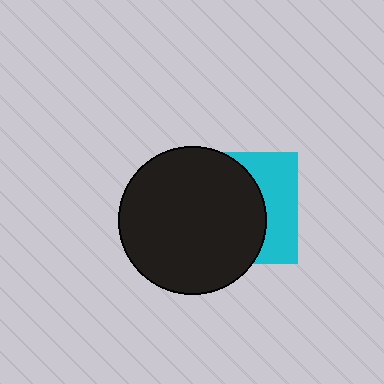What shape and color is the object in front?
The object in front is a black circle.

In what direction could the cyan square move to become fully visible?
The cyan square could move right. That would shift it out from behind the black circle entirely.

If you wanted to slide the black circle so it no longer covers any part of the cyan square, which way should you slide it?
Slide it left — that is the most direct way to separate the two shapes.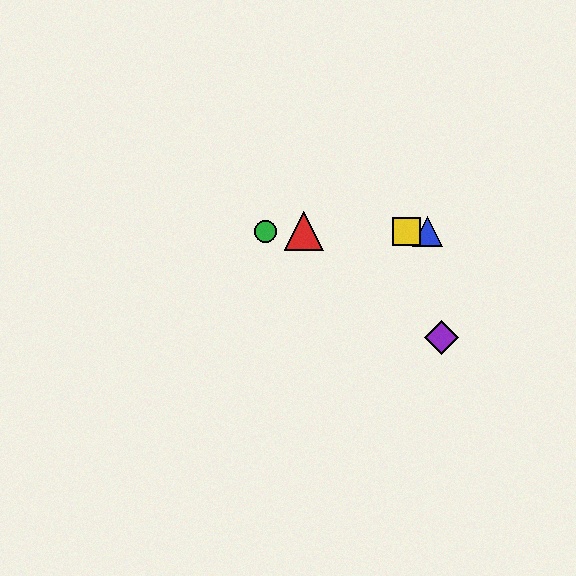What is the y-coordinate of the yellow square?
The yellow square is at y≈231.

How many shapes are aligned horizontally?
4 shapes (the red triangle, the blue triangle, the green circle, the yellow square) are aligned horizontally.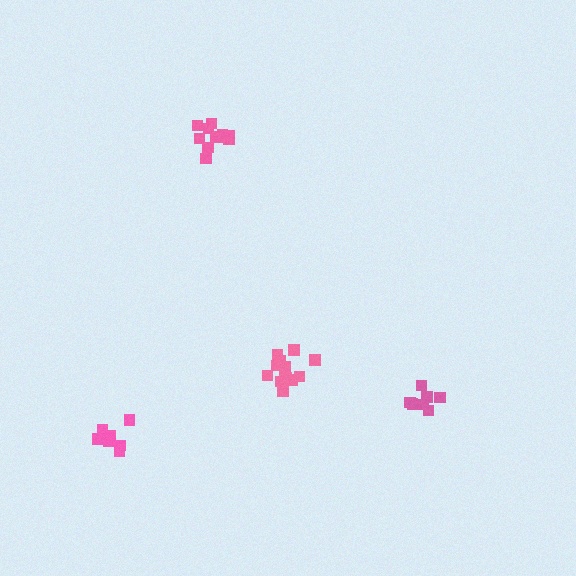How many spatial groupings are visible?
There are 4 spatial groupings.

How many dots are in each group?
Group 1: 13 dots, Group 2: 13 dots, Group 3: 7 dots, Group 4: 9 dots (42 total).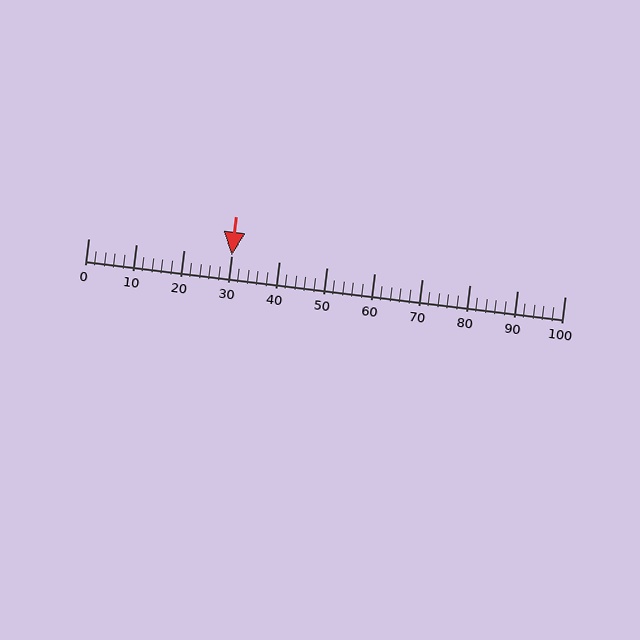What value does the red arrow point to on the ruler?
The red arrow points to approximately 30.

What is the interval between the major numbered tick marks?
The major tick marks are spaced 10 units apart.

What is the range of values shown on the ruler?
The ruler shows values from 0 to 100.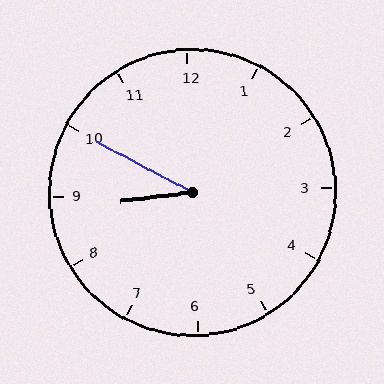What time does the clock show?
8:50.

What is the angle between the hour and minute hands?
Approximately 35 degrees.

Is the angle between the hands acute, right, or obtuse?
It is acute.